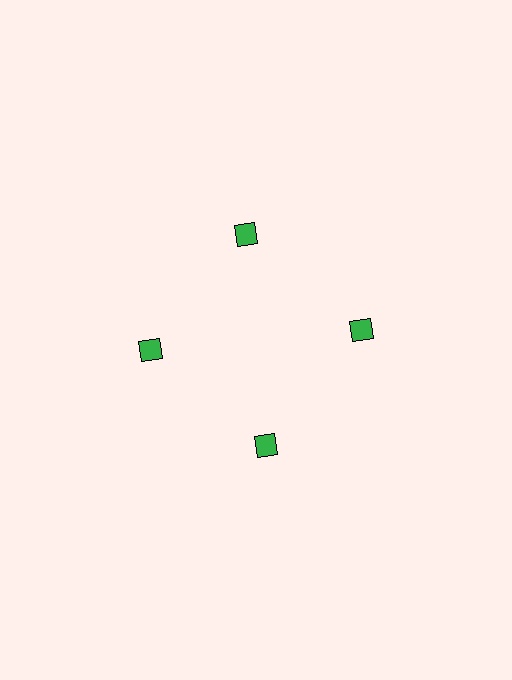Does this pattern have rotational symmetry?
Yes, this pattern has 4-fold rotational symmetry. It looks the same after rotating 90 degrees around the center.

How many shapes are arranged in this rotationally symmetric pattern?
There are 4 shapes, arranged in 4 groups of 1.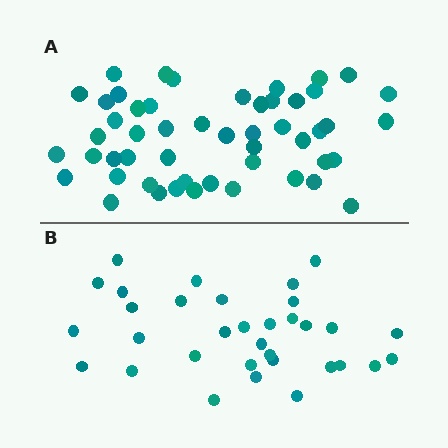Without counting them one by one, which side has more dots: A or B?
Region A (the top region) has more dots.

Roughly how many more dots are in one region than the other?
Region A has approximately 20 more dots than region B.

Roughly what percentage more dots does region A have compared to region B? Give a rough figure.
About 55% more.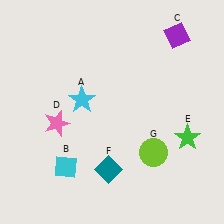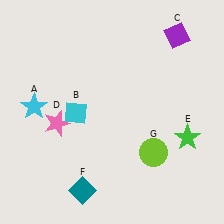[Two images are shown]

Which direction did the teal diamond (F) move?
The teal diamond (F) moved left.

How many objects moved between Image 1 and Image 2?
3 objects moved between the two images.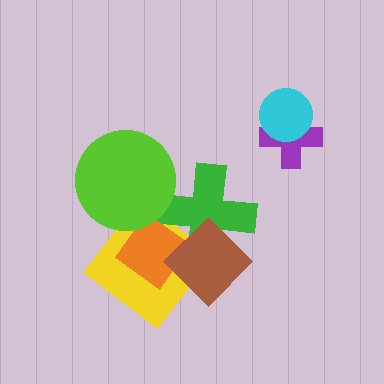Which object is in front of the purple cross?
The cyan circle is in front of the purple cross.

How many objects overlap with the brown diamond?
3 objects overlap with the brown diamond.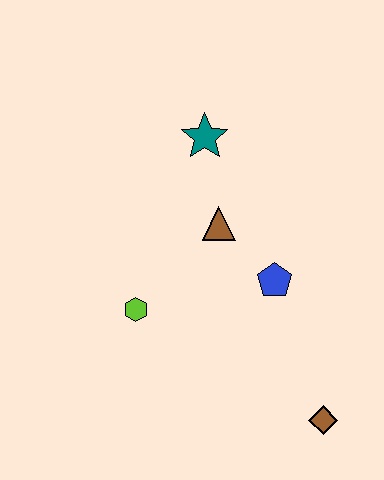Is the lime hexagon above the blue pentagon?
No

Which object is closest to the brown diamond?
The blue pentagon is closest to the brown diamond.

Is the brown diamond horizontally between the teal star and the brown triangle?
No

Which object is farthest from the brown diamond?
The teal star is farthest from the brown diamond.